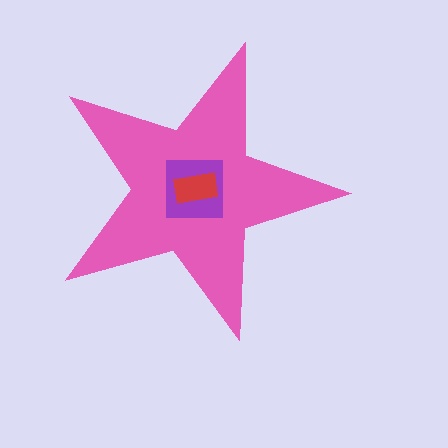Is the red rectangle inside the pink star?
Yes.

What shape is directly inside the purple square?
The red rectangle.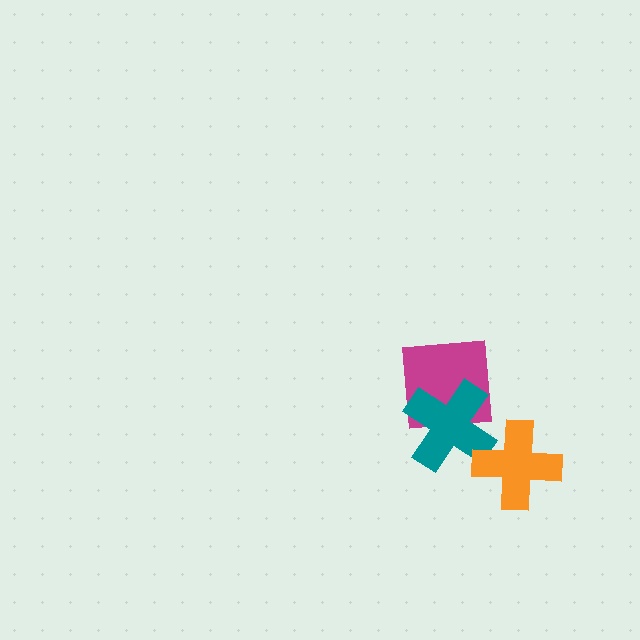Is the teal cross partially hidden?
Yes, it is partially covered by another shape.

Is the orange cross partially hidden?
No, no other shape covers it.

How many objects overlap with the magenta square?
1 object overlaps with the magenta square.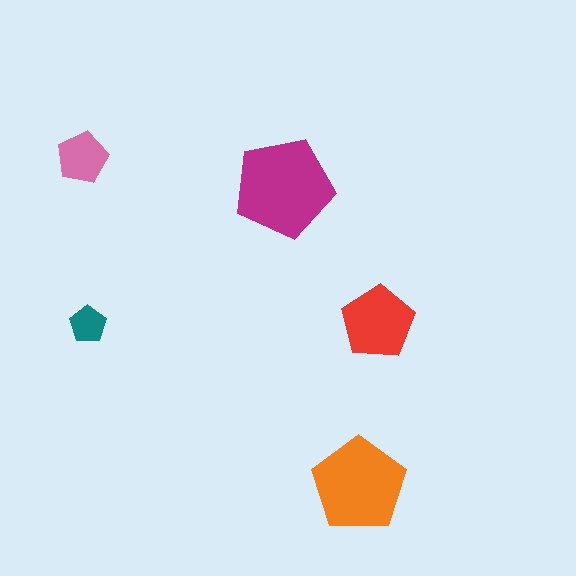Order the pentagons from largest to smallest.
the magenta one, the orange one, the red one, the pink one, the teal one.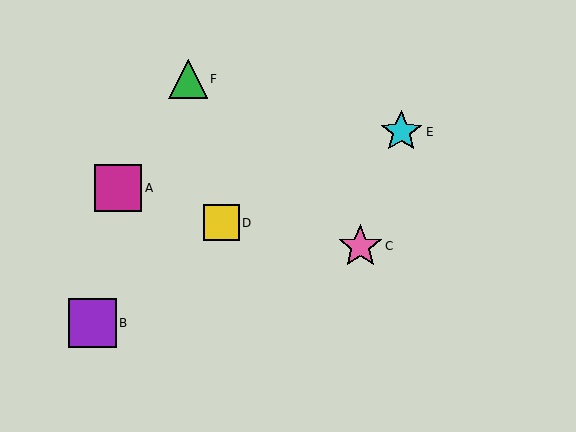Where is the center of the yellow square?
The center of the yellow square is at (221, 223).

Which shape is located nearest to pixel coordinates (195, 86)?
The green triangle (labeled F) at (188, 79) is nearest to that location.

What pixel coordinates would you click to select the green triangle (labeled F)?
Click at (188, 79) to select the green triangle F.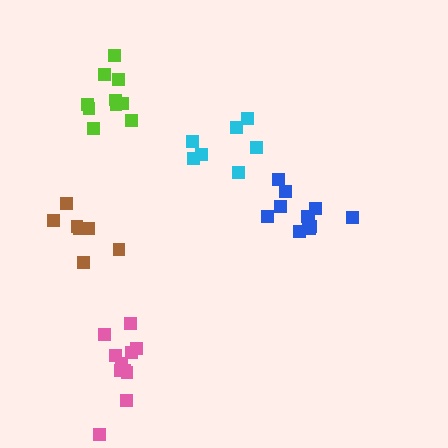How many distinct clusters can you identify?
There are 5 distinct clusters.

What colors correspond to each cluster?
The clusters are colored: pink, lime, brown, blue, cyan.